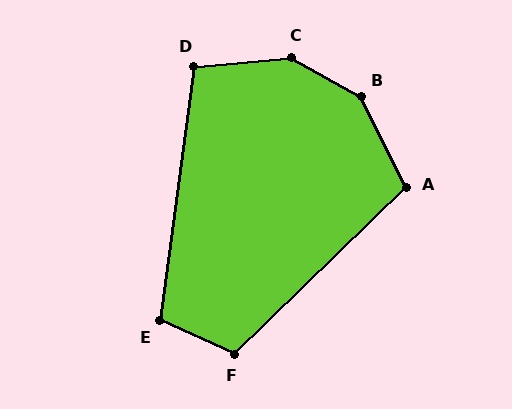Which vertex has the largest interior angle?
C, at approximately 146 degrees.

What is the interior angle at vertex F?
Approximately 112 degrees (obtuse).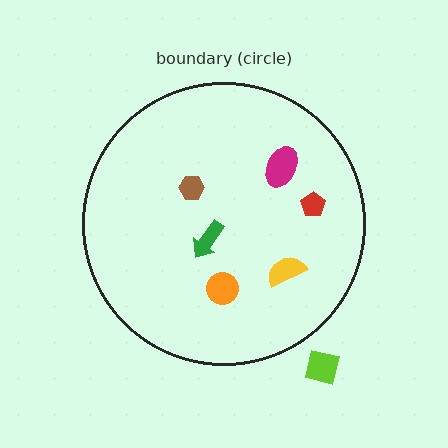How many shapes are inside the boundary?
6 inside, 1 outside.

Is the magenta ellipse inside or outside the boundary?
Inside.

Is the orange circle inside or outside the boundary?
Inside.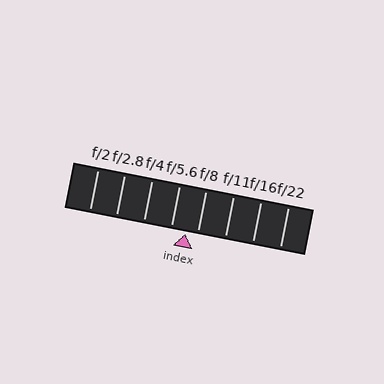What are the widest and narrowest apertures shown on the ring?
The widest aperture shown is f/2 and the narrowest is f/22.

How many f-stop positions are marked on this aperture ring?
There are 8 f-stop positions marked.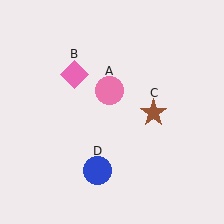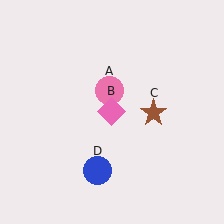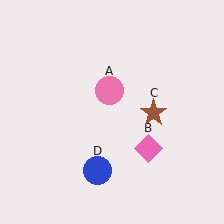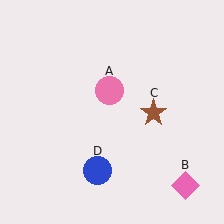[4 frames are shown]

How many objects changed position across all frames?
1 object changed position: pink diamond (object B).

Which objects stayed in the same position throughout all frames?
Pink circle (object A) and brown star (object C) and blue circle (object D) remained stationary.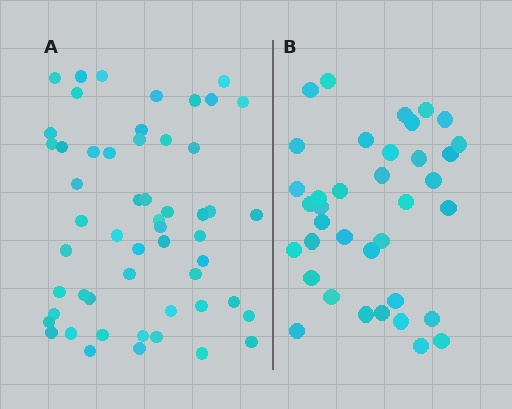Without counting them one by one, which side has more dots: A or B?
Region A (the left region) has more dots.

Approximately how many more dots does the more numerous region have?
Region A has approximately 15 more dots than region B.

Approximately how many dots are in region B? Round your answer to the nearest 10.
About 40 dots. (The exact count is 37, which rounds to 40.)